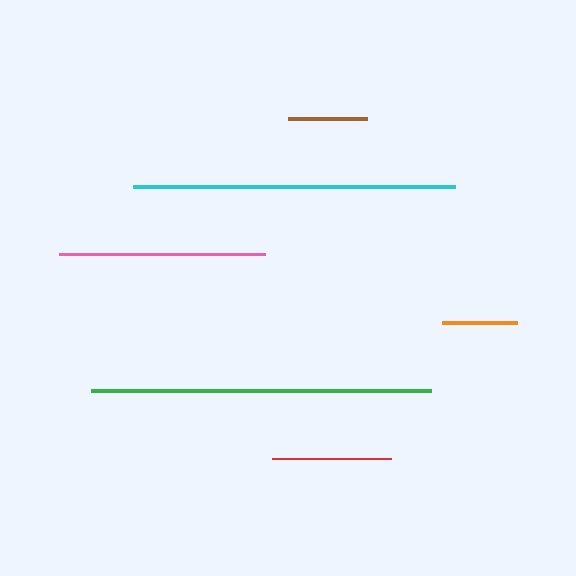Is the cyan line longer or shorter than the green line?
The green line is longer than the cyan line.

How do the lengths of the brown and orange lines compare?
The brown and orange lines are approximately the same length.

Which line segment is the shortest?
The orange line is the shortest at approximately 74 pixels.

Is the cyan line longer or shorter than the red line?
The cyan line is longer than the red line.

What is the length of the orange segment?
The orange segment is approximately 74 pixels long.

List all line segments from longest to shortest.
From longest to shortest: green, cyan, pink, red, brown, orange.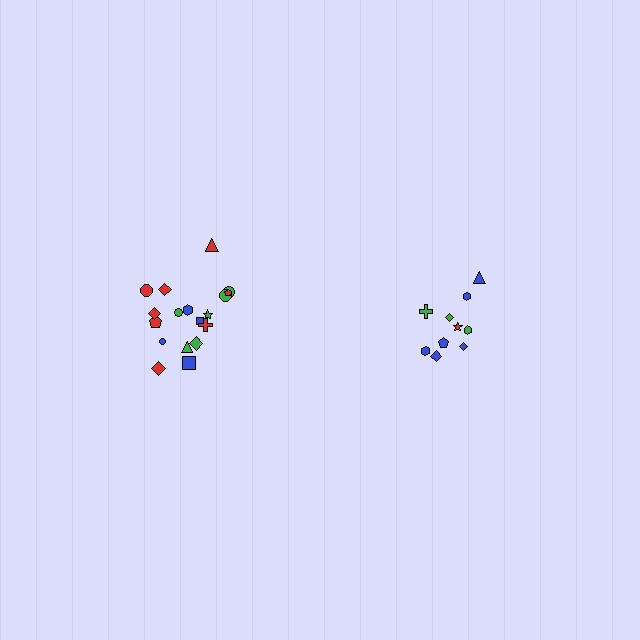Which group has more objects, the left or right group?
The left group.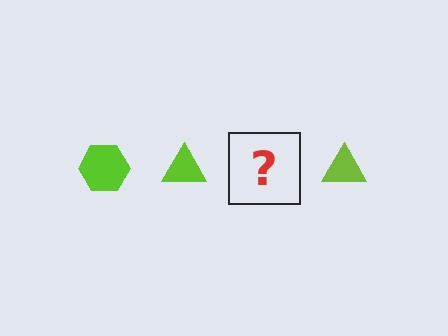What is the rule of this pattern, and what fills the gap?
The rule is that the pattern cycles through hexagon, triangle shapes in lime. The gap should be filled with a lime hexagon.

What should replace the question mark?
The question mark should be replaced with a lime hexagon.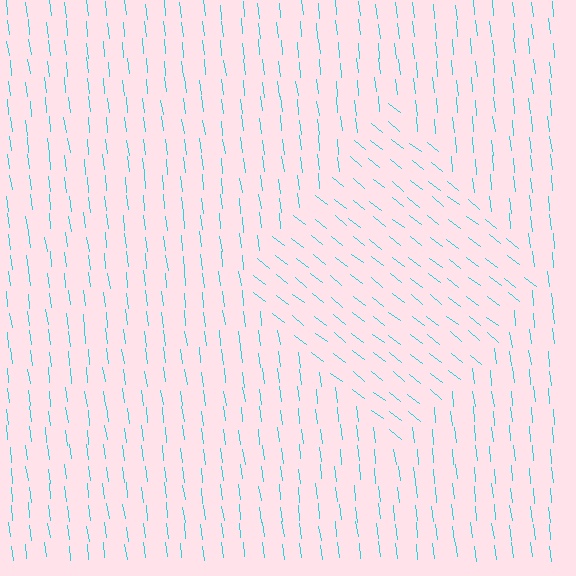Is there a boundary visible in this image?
Yes, there is a texture boundary formed by a change in line orientation.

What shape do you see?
I see a diamond.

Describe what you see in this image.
The image is filled with small cyan line segments. A diamond region in the image has lines oriented differently from the surrounding lines, creating a visible texture boundary.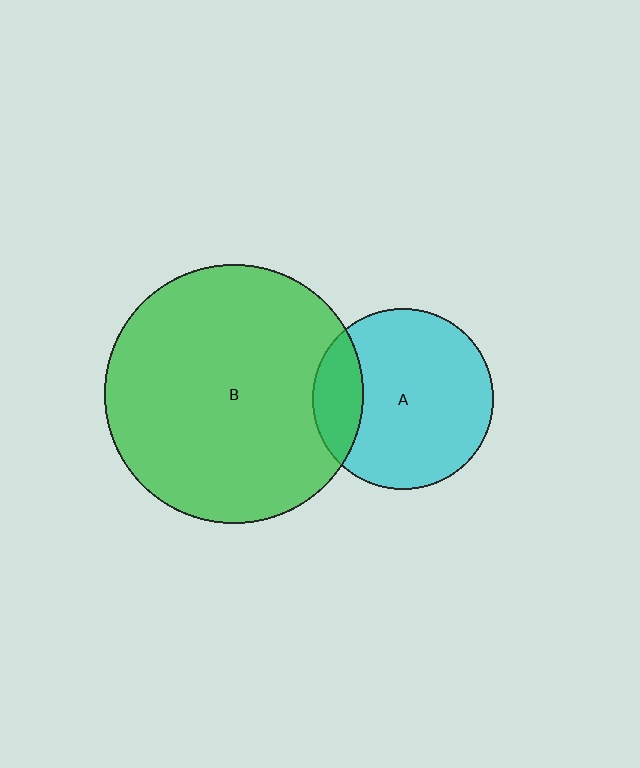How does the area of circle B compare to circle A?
Approximately 2.0 times.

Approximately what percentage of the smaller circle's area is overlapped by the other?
Approximately 20%.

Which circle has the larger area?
Circle B (green).